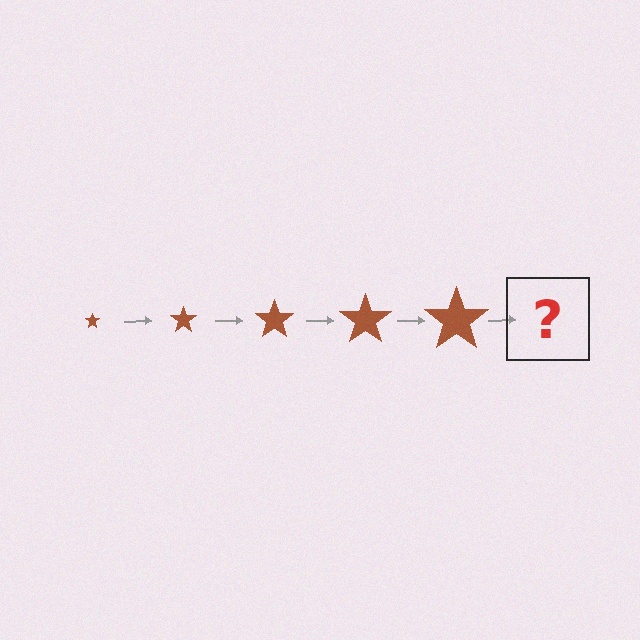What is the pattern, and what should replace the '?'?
The pattern is that the star gets progressively larger each step. The '?' should be a brown star, larger than the previous one.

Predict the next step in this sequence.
The next step is a brown star, larger than the previous one.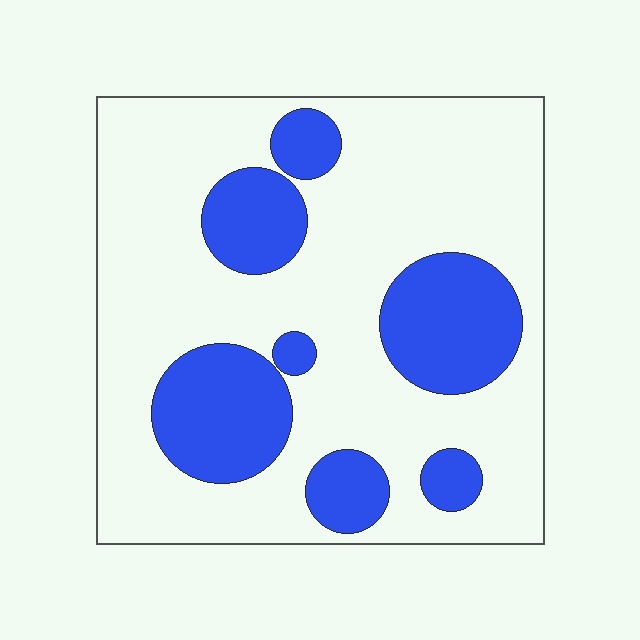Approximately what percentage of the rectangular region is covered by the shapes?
Approximately 25%.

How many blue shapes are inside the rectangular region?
7.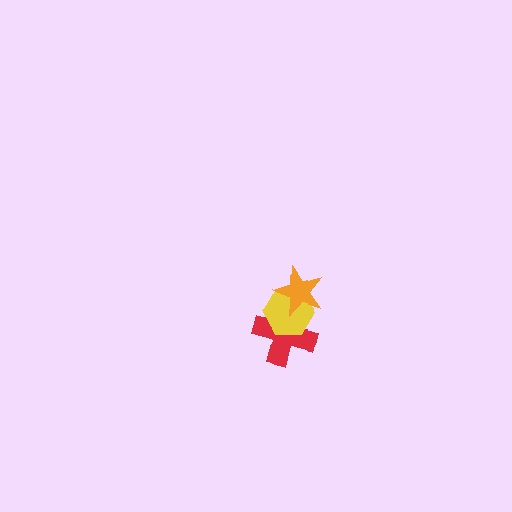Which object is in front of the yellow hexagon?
The orange star is in front of the yellow hexagon.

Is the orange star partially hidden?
No, no other shape covers it.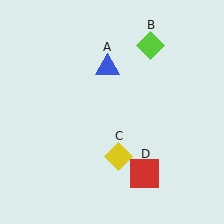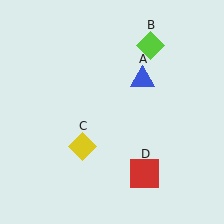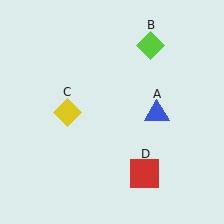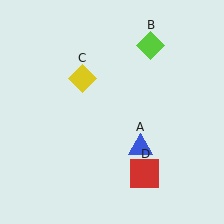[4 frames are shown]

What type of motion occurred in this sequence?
The blue triangle (object A), yellow diamond (object C) rotated clockwise around the center of the scene.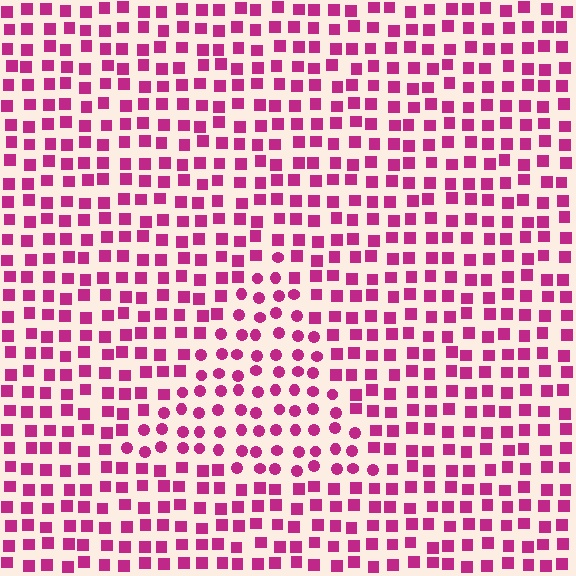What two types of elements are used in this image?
The image uses circles inside the triangle region and squares outside it.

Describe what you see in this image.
The image is filled with small magenta elements arranged in a uniform grid. A triangle-shaped region contains circles, while the surrounding area contains squares. The boundary is defined purely by the change in element shape.